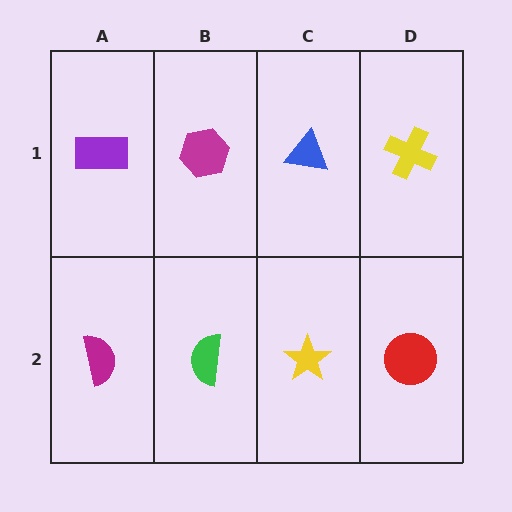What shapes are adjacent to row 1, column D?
A red circle (row 2, column D), a blue triangle (row 1, column C).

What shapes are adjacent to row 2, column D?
A yellow cross (row 1, column D), a yellow star (row 2, column C).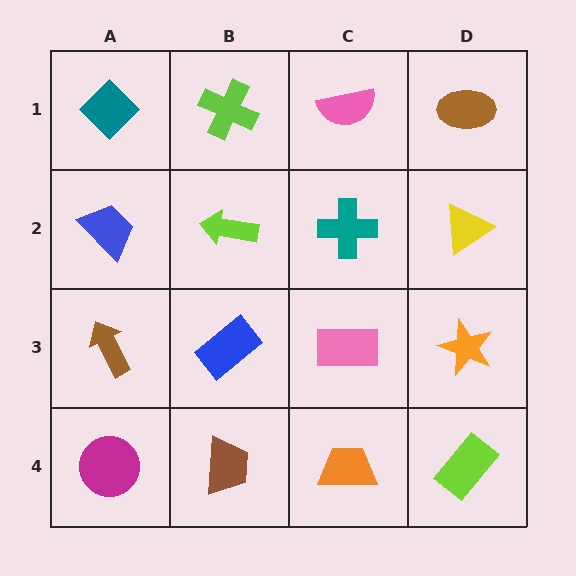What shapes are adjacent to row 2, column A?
A teal diamond (row 1, column A), a brown arrow (row 3, column A), a lime arrow (row 2, column B).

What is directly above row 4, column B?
A blue rectangle.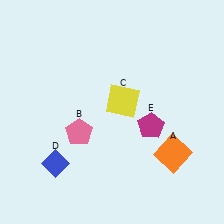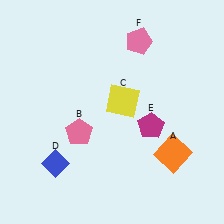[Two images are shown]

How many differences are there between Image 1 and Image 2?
There is 1 difference between the two images.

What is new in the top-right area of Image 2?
A pink pentagon (F) was added in the top-right area of Image 2.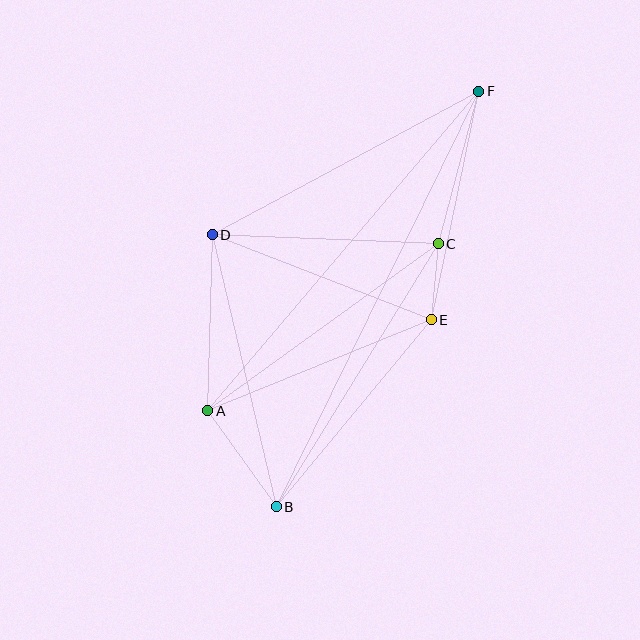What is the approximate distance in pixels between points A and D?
The distance between A and D is approximately 176 pixels.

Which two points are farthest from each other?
Points B and F are farthest from each other.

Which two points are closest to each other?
Points C and E are closest to each other.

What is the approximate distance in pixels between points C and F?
The distance between C and F is approximately 158 pixels.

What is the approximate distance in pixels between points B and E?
The distance between B and E is approximately 243 pixels.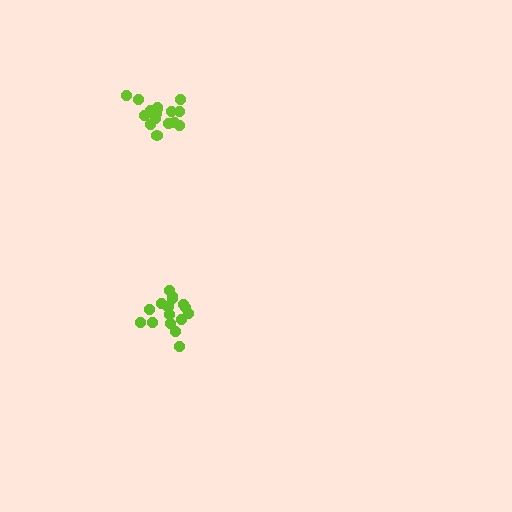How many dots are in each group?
Group 1: 16 dots, Group 2: 16 dots (32 total).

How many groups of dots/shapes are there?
There are 2 groups.